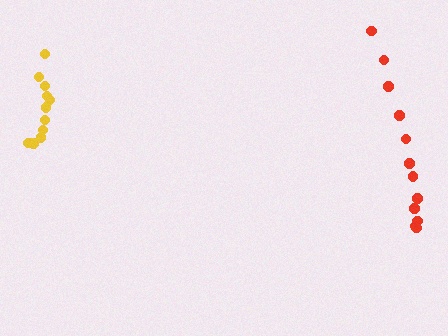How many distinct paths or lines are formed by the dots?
There are 2 distinct paths.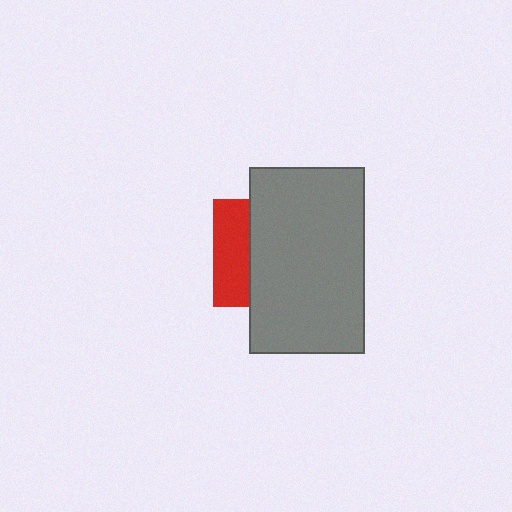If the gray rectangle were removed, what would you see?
You would see the complete red square.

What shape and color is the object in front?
The object in front is a gray rectangle.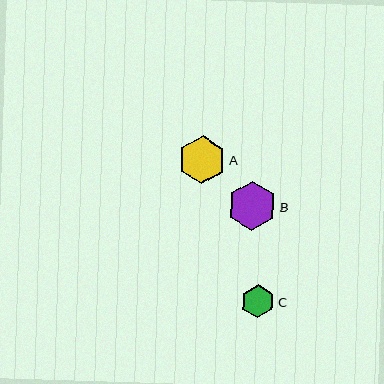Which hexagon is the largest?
Hexagon B is the largest with a size of approximately 49 pixels.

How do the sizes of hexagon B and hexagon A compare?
Hexagon B and hexagon A are approximately the same size.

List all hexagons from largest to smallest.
From largest to smallest: B, A, C.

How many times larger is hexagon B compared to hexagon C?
Hexagon B is approximately 1.5 times the size of hexagon C.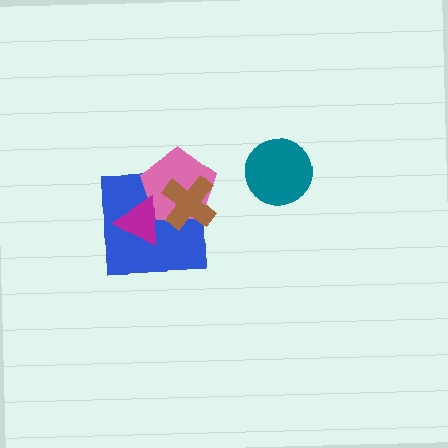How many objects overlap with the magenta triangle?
2 objects overlap with the magenta triangle.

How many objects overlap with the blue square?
3 objects overlap with the blue square.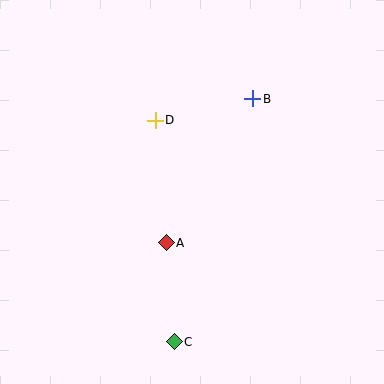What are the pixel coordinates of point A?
Point A is at (166, 243).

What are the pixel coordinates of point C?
Point C is at (174, 342).